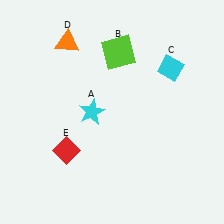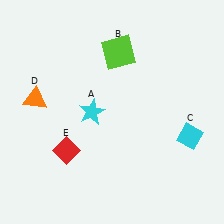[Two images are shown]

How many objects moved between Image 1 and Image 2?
2 objects moved between the two images.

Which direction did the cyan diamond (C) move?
The cyan diamond (C) moved down.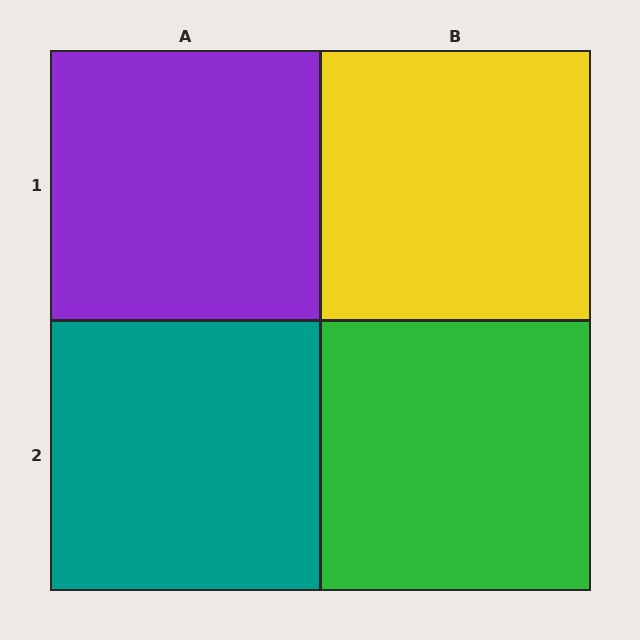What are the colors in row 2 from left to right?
Teal, green.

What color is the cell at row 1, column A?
Purple.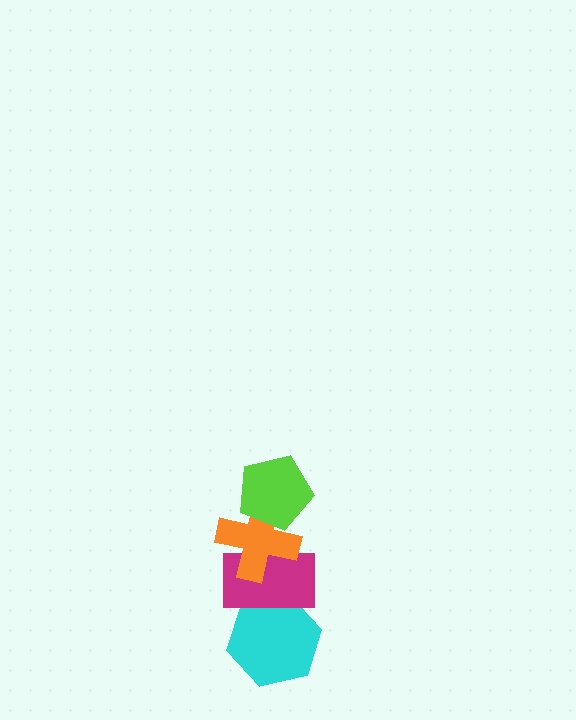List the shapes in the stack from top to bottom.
From top to bottom: the lime pentagon, the orange cross, the magenta rectangle, the cyan hexagon.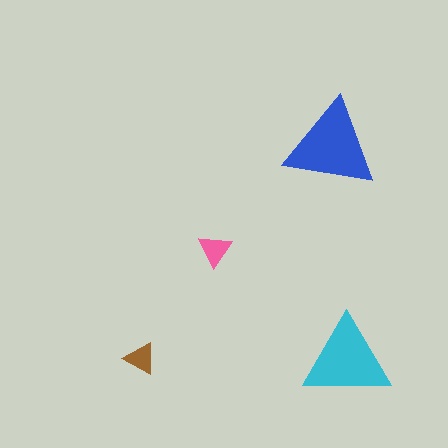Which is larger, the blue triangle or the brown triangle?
The blue one.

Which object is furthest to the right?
The cyan triangle is rightmost.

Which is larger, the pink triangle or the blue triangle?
The blue one.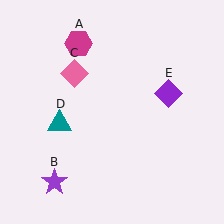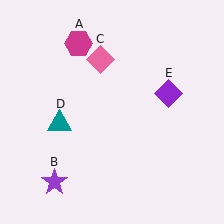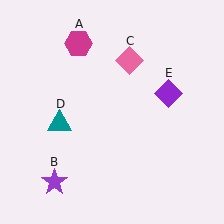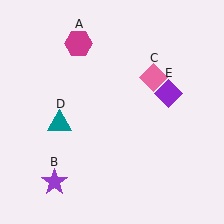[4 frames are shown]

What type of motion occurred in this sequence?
The pink diamond (object C) rotated clockwise around the center of the scene.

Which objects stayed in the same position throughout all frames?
Magenta hexagon (object A) and purple star (object B) and teal triangle (object D) and purple diamond (object E) remained stationary.